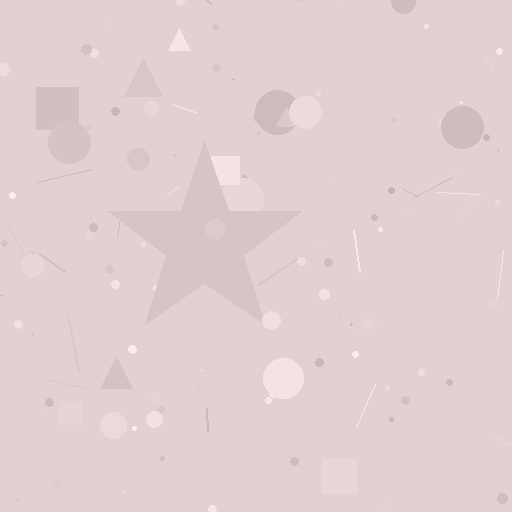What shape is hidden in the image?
A star is hidden in the image.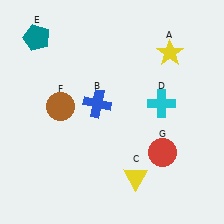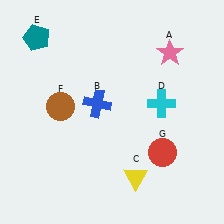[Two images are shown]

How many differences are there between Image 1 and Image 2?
There is 1 difference between the two images.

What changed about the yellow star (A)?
In Image 1, A is yellow. In Image 2, it changed to pink.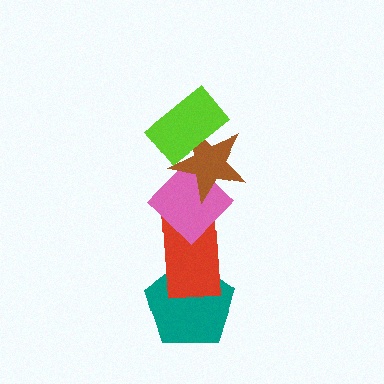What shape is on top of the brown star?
The lime rectangle is on top of the brown star.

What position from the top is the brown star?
The brown star is 2nd from the top.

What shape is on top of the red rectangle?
The pink diamond is on top of the red rectangle.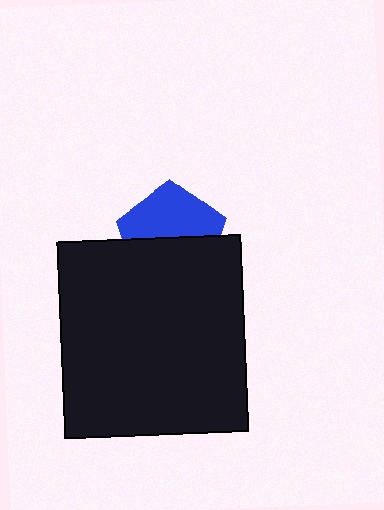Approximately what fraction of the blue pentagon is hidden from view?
Roughly 50% of the blue pentagon is hidden behind the black rectangle.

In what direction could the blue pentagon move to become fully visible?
The blue pentagon could move up. That would shift it out from behind the black rectangle entirely.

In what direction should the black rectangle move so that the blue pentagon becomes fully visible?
The black rectangle should move down. That is the shortest direction to clear the overlap and leave the blue pentagon fully visible.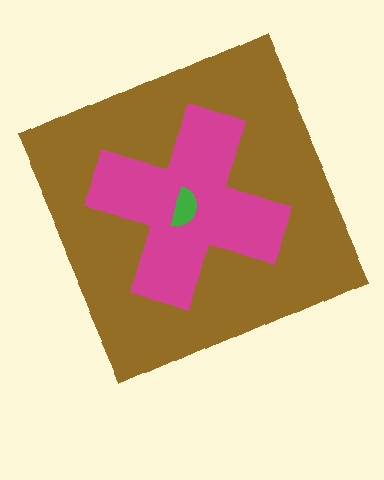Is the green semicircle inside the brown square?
Yes.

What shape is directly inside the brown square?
The magenta cross.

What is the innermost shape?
The green semicircle.